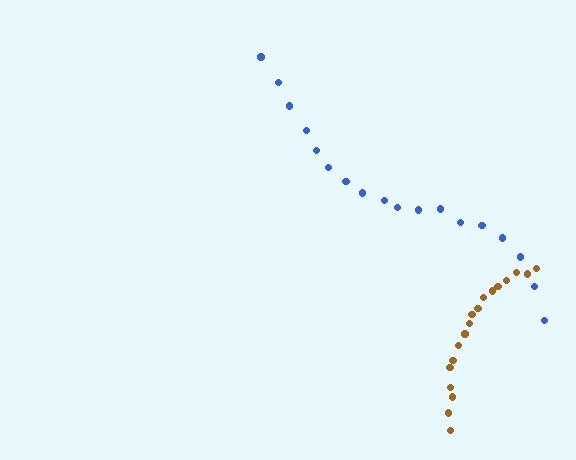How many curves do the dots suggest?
There are 2 distinct paths.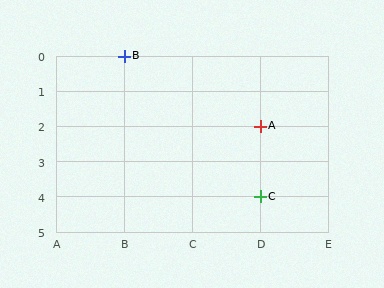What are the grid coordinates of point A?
Point A is at grid coordinates (D, 2).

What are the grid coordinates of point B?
Point B is at grid coordinates (B, 0).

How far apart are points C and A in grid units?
Points C and A are 2 rows apart.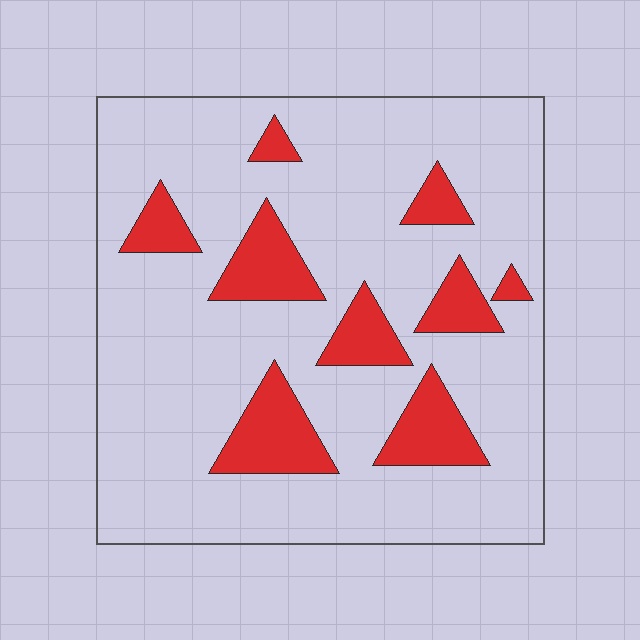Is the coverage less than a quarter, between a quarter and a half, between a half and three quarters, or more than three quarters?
Less than a quarter.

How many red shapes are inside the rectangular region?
9.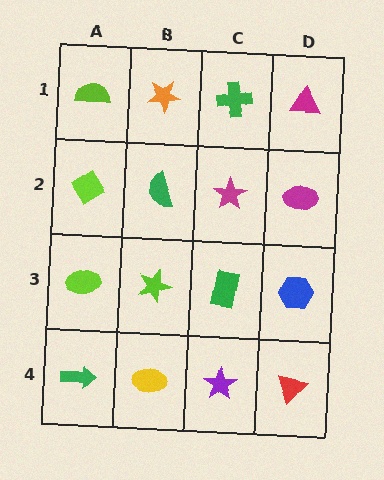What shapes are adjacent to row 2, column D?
A magenta triangle (row 1, column D), a blue hexagon (row 3, column D), a magenta star (row 2, column C).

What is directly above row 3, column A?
A lime diamond.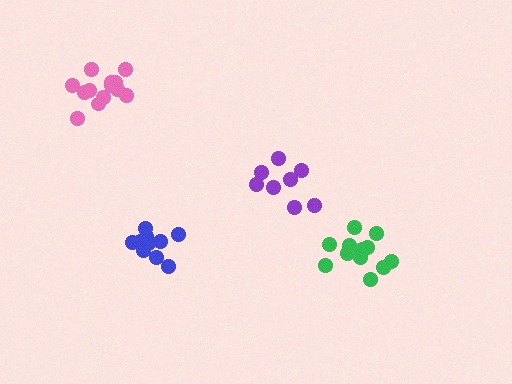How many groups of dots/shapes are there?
There are 4 groups.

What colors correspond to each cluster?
The clusters are colored: pink, purple, blue, green.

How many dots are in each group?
Group 1: 13 dots, Group 2: 8 dots, Group 3: 10 dots, Group 4: 12 dots (43 total).